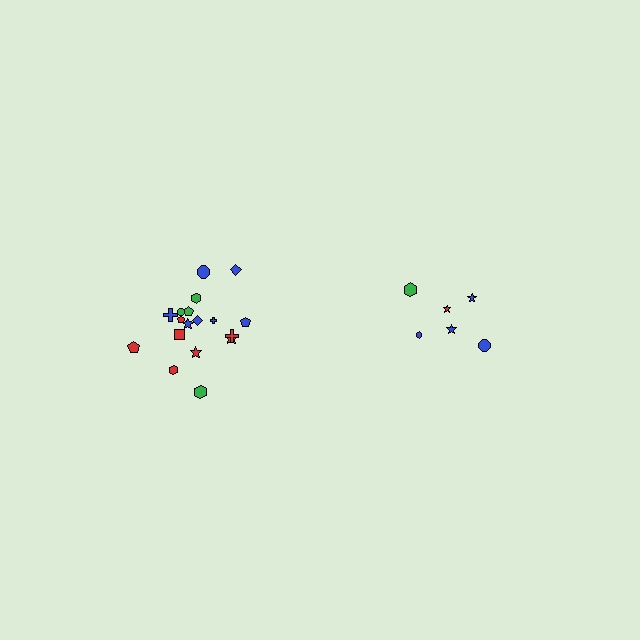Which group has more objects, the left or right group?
The left group.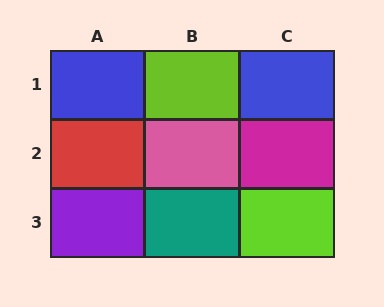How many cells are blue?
2 cells are blue.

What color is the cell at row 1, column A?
Blue.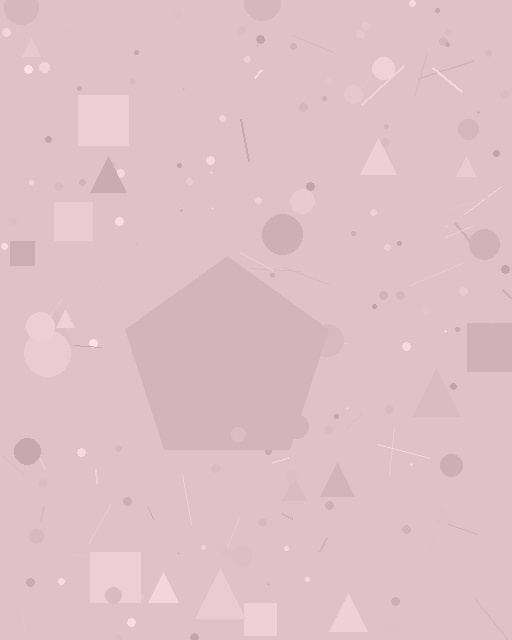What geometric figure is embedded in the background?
A pentagon is embedded in the background.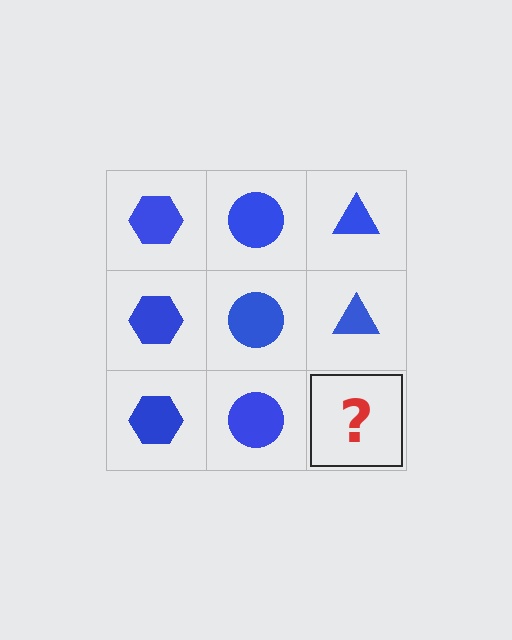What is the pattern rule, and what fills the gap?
The rule is that each column has a consistent shape. The gap should be filled with a blue triangle.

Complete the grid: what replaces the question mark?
The question mark should be replaced with a blue triangle.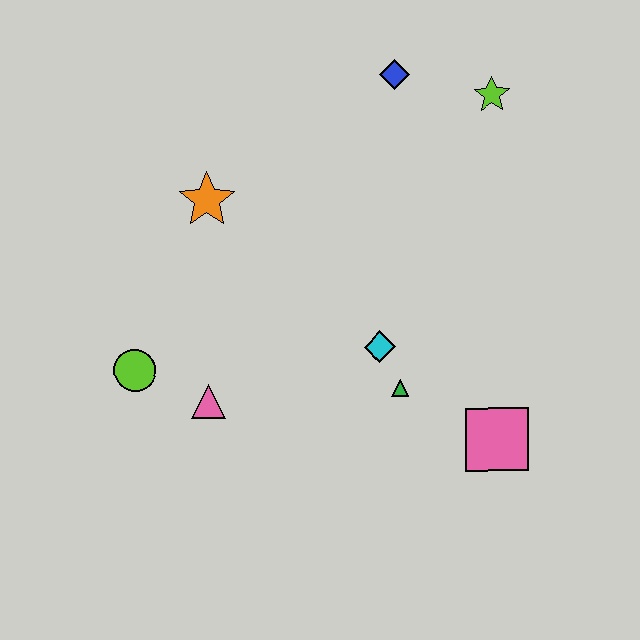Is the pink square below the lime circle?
Yes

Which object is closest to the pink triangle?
The lime circle is closest to the pink triangle.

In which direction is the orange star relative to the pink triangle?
The orange star is above the pink triangle.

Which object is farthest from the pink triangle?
The lime star is farthest from the pink triangle.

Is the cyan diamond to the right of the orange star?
Yes